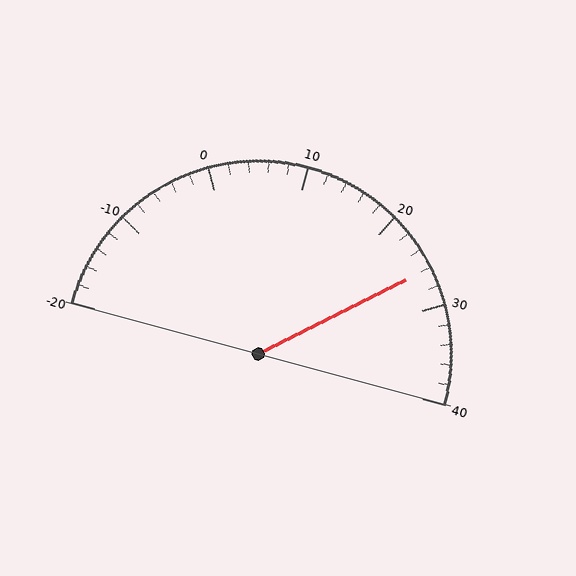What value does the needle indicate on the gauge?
The needle indicates approximately 26.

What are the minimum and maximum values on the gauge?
The gauge ranges from -20 to 40.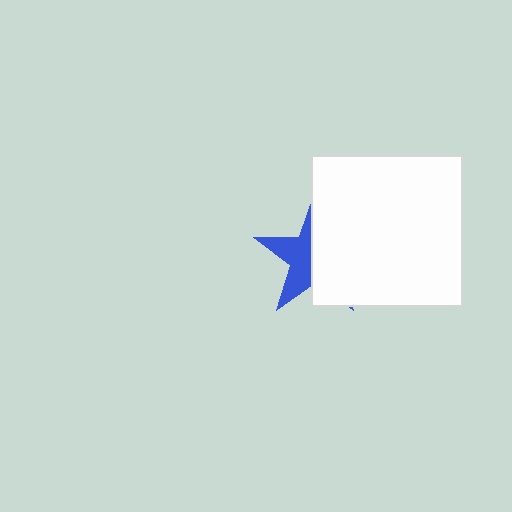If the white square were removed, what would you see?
You would see the complete blue star.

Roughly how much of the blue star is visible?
A small part of it is visible (roughly 44%).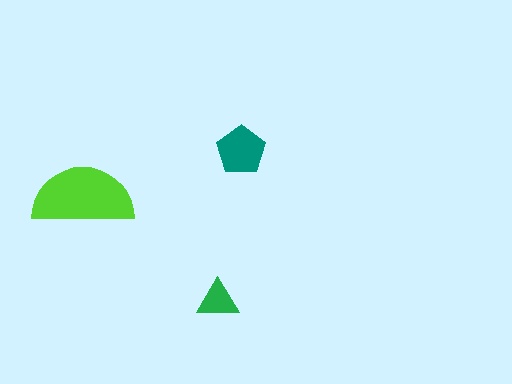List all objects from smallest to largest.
The green triangle, the teal pentagon, the lime semicircle.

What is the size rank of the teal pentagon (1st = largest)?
2nd.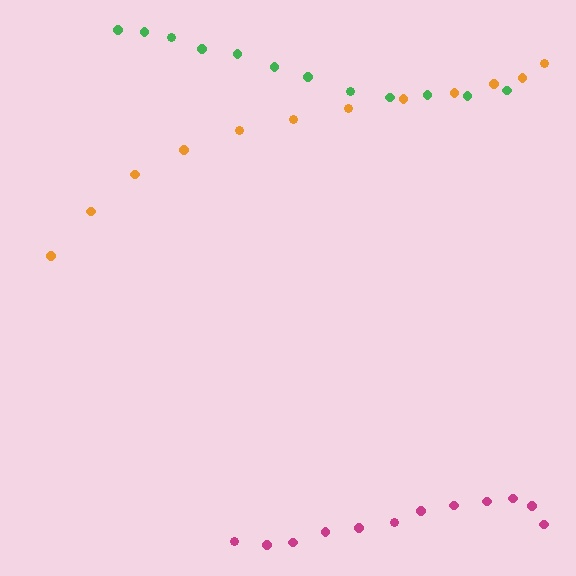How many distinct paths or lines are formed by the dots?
There are 3 distinct paths.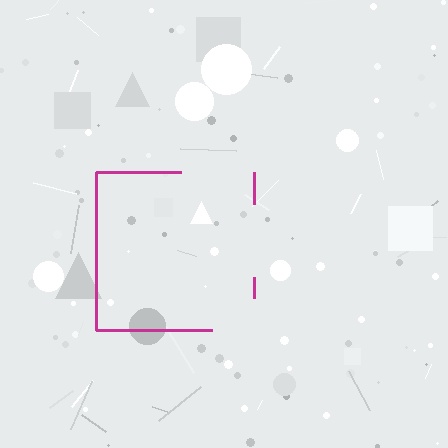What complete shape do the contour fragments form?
The contour fragments form a square.